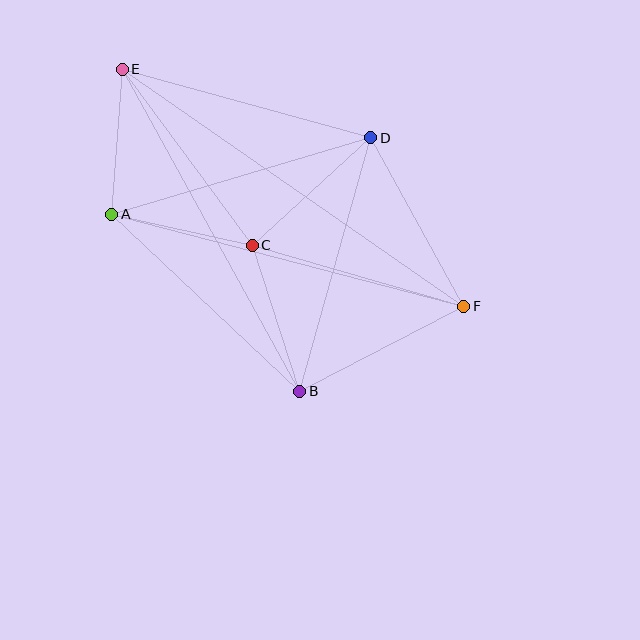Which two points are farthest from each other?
Points E and F are farthest from each other.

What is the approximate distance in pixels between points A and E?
The distance between A and E is approximately 145 pixels.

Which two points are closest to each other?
Points A and C are closest to each other.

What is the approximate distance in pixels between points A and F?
The distance between A and F is approximately 364 pixels.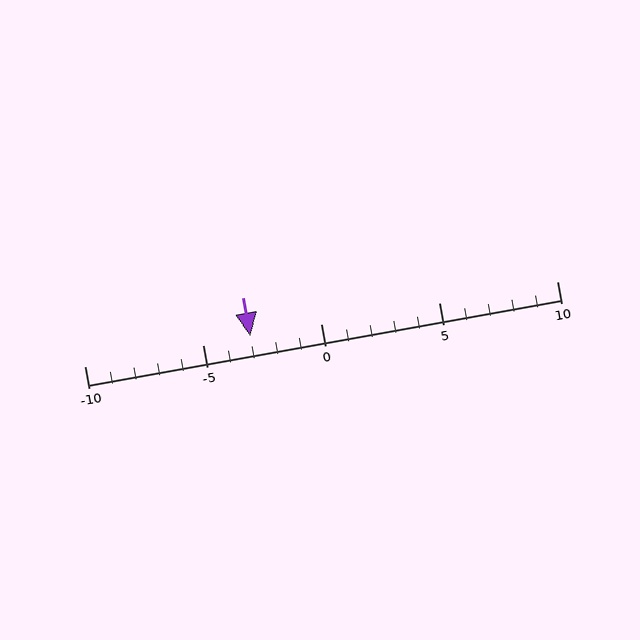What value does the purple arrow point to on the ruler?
The purple arrow points to approximately -3.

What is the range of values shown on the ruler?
The ruler shows values from -10 to 10.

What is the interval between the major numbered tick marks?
The major tick marks are spaced 5 units apart.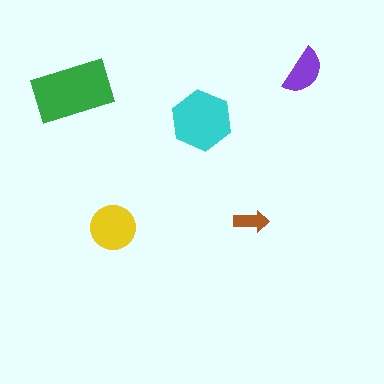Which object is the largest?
The green rectangle.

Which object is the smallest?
The brown arrow.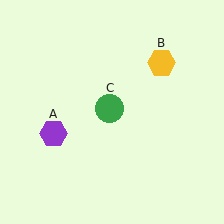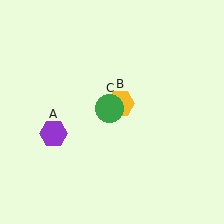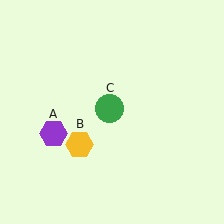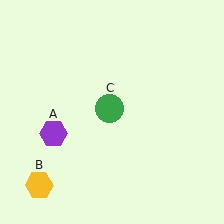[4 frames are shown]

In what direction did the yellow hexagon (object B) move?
The yellow hexagon (object B) moved down and to the left.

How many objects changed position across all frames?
1 object changed position: yellow hexagon (object B).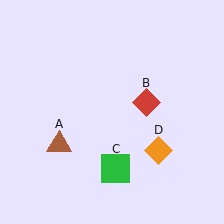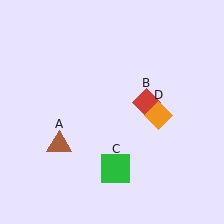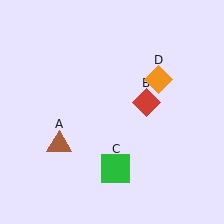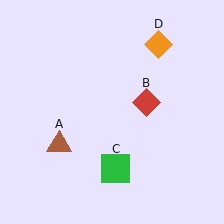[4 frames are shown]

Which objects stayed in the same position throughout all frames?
Brown triangle (object A) and red diamond (object B) and green square (object C) remained stationary.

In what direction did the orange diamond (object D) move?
The orange diamond (object D) moved up.